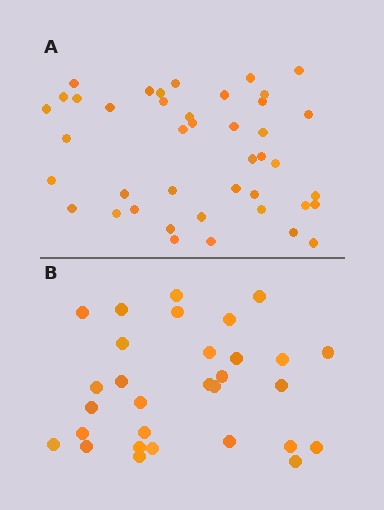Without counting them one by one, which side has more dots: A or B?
Region A (the top region) has more dots.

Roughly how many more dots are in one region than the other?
Region A has roughly 12 or so more dots than region B.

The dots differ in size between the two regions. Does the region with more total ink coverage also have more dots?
No. Region B has more total ink coverage because its dots are larger, but region A actually contains more individual dots. Total area can be misleading — the number of items is what matters here.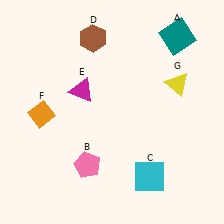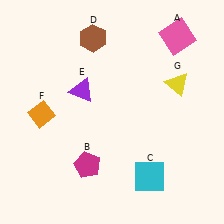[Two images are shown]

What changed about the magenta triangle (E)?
In Image 1, E is magenta. In Image 2, it changed to purple.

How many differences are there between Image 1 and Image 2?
There are 3 differences between the two images.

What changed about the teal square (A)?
In Image 1, A is teal. In Image 2, it changed to pink.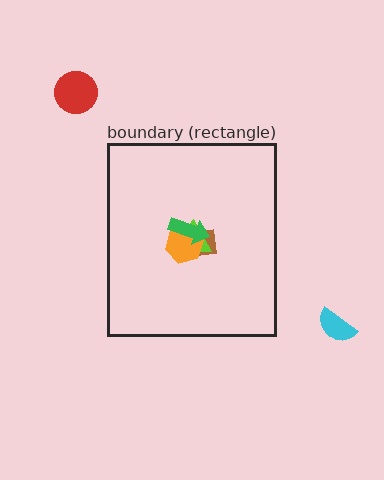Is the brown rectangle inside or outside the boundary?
Inside.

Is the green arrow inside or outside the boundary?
Inside.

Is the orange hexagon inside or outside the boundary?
Inside.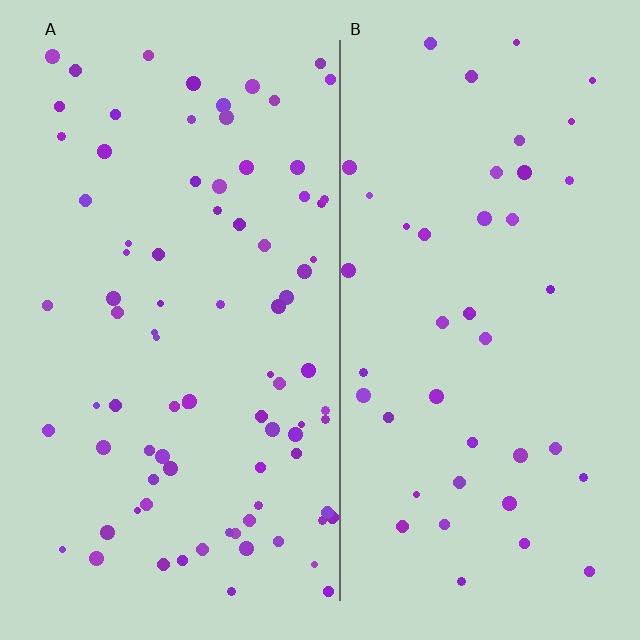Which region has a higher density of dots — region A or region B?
A (the left).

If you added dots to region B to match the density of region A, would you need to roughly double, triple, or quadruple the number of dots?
Approximately double.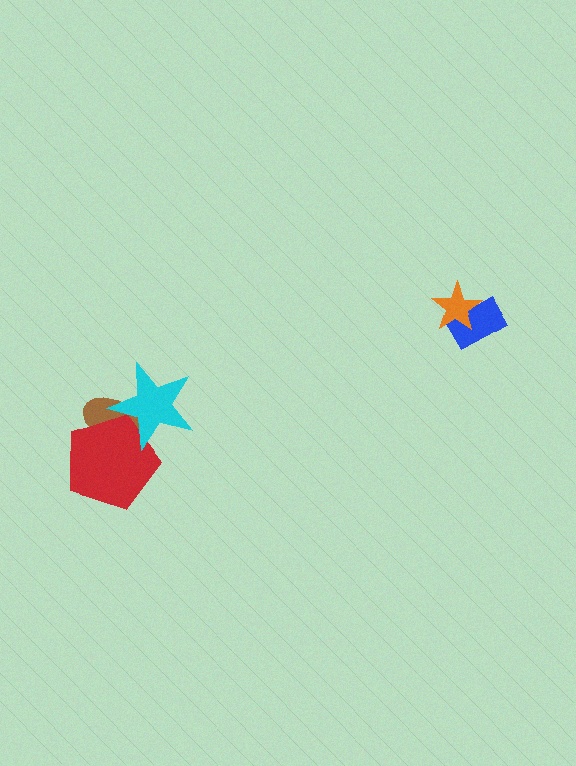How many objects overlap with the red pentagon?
2 objects overlap with the red pentagon.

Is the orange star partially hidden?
No, no other shape covers it.